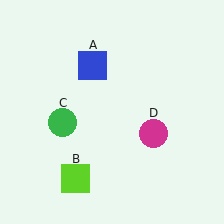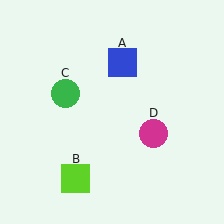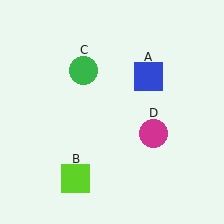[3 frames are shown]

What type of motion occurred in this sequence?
The blue square (object A), green circle (object C) rotated clockwise around the center of the scene.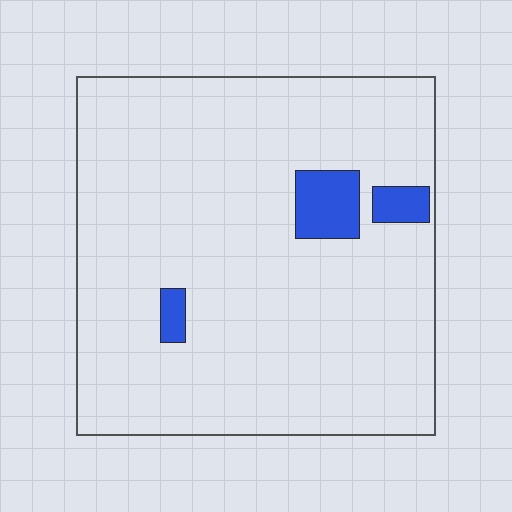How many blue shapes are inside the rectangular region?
3.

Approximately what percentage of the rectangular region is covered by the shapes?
Approximately 5%.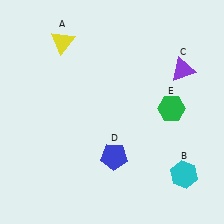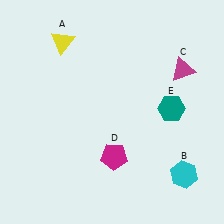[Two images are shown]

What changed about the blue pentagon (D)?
In Image 1, D is blue. In Image 2, it changed to magenta.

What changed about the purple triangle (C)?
In Image 1, C is purple. In Image 2, it changed to magenta.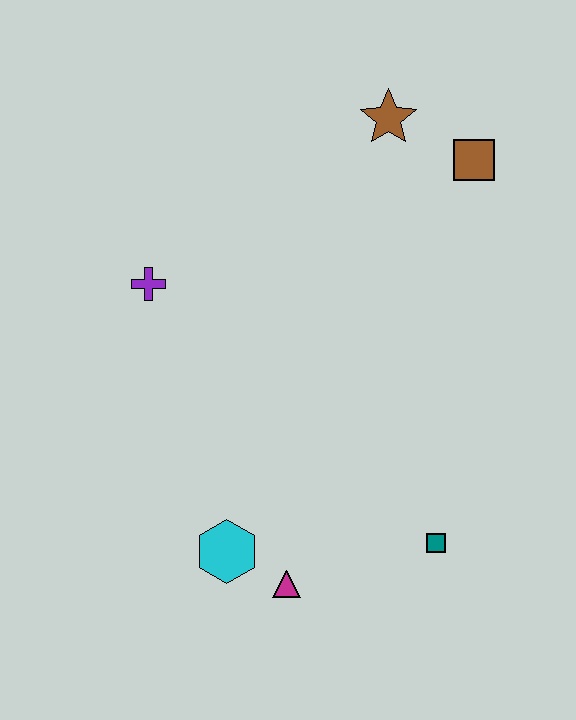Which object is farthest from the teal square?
The brown star is farthest from the teal square.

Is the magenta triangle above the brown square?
No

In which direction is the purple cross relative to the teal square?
The purple cross is to the left of the teal square.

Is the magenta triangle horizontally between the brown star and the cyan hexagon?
Yes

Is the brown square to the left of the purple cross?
No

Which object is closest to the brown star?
The brown square is closest to the brown star.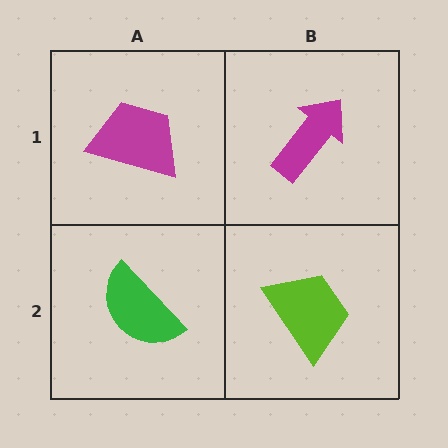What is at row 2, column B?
A lime trapezoid.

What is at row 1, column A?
A magenta trapezoid.